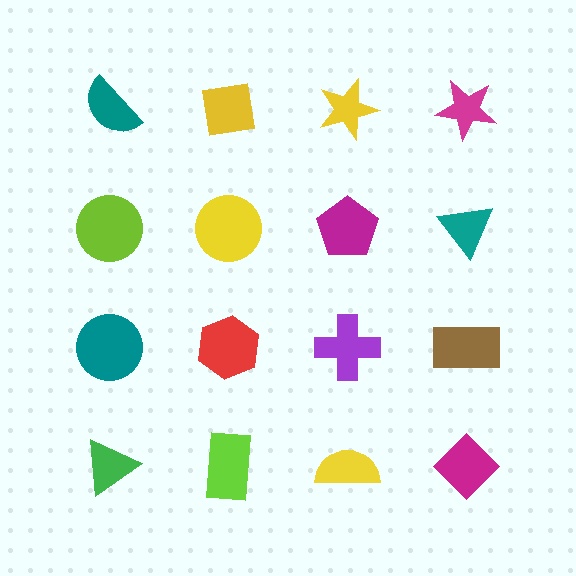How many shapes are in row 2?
4 shapes.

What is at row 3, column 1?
A teal circle.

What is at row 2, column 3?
A magenta pentagon.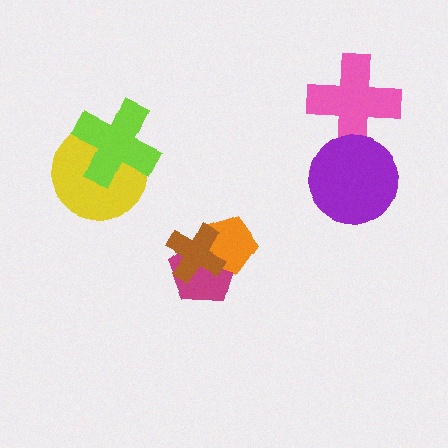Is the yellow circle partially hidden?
Yes, it is partially covered by another shape.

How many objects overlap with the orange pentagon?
2 objects overlap with the orange pentagon.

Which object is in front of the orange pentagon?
The brown cross is in front of the orange pentagon.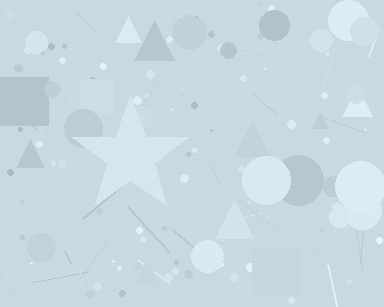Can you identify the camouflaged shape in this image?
The camouflaged shape is a star.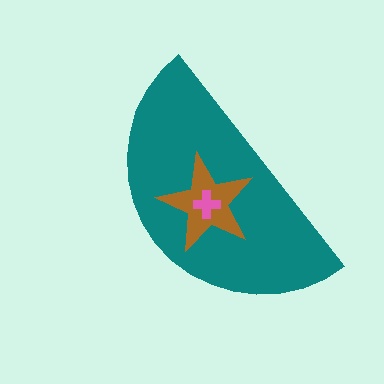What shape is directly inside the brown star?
The pink cross.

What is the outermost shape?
The teal semicircle.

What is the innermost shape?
The pink cross.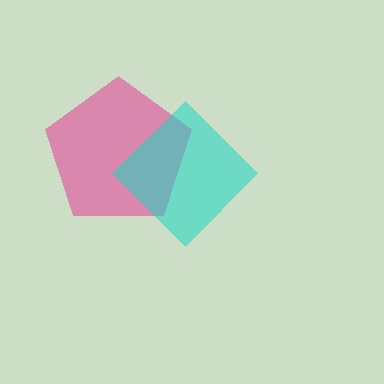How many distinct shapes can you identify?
There are 2 distinct shapes: a pink pentagon, a cyan diamond.